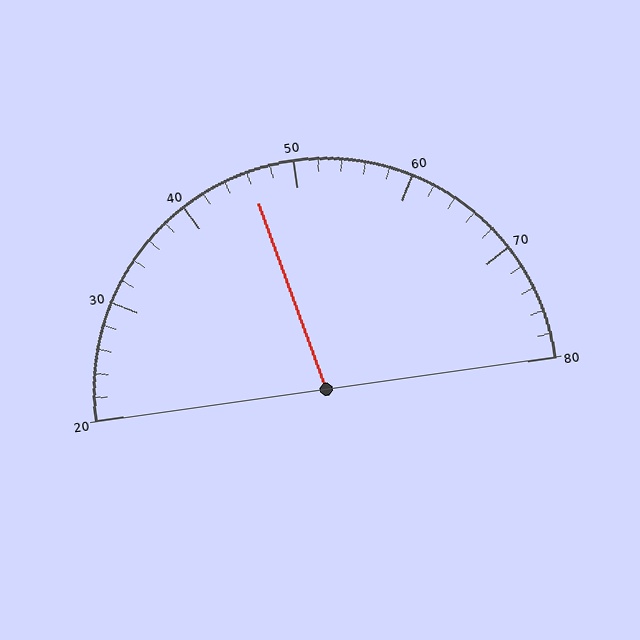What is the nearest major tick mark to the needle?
The nearest major tick mark is 50.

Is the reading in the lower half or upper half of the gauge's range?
The reading is in the lower half of the range (20 to 80).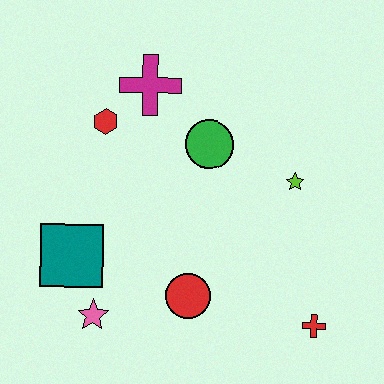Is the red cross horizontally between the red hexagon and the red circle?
No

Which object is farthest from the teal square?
The red cross is farthest from the teal square.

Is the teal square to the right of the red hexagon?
No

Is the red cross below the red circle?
Yes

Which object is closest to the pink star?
The teal square is closest to the pink star.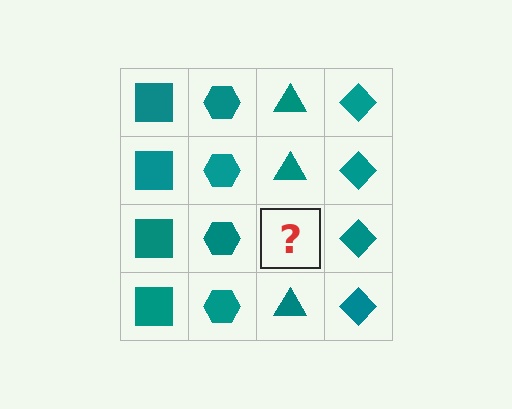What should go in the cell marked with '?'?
The missing cell should contain a teal triangle.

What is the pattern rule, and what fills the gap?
The rule is that each column has a consistent shape. The gap should be filled with a teal triangle.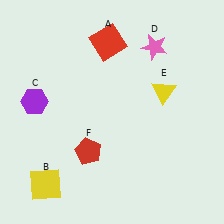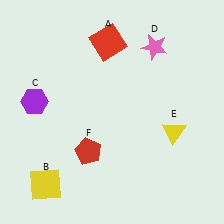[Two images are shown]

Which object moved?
The yellow triangle (E) moved down.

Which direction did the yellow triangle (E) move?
The yellow triangle (E) moved down.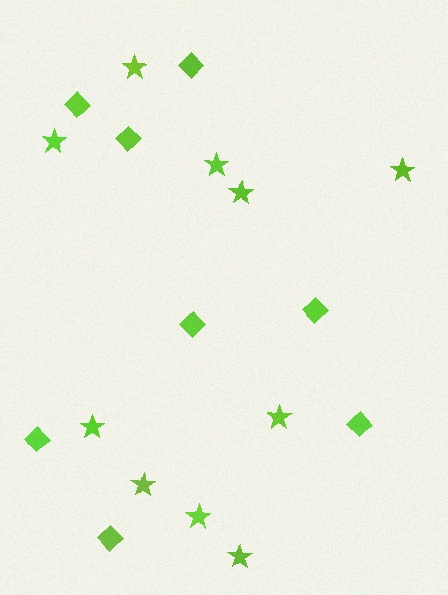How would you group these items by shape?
There are 2 groups: one group of stars (10) and one group of diamonds (8).